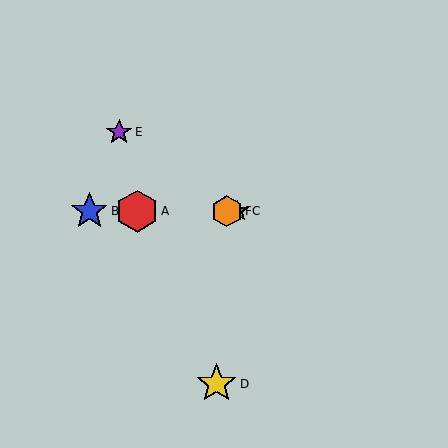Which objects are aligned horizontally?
Objects A, B, C, F are aligned horizontally.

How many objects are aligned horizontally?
4 objects (A, B, C, F) are aligned horizontally.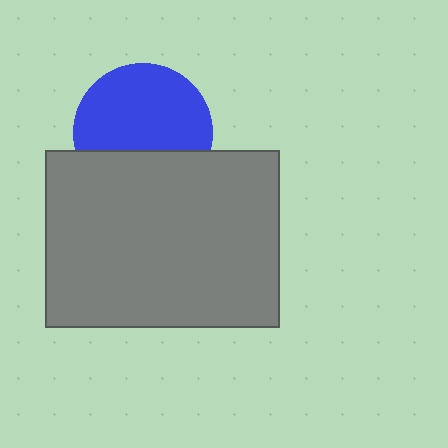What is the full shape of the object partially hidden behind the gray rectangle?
The partially hidden object is a blue circle.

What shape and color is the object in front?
The object in front is a gray rectangle.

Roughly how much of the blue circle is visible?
About half of it is visible (roughly 65%).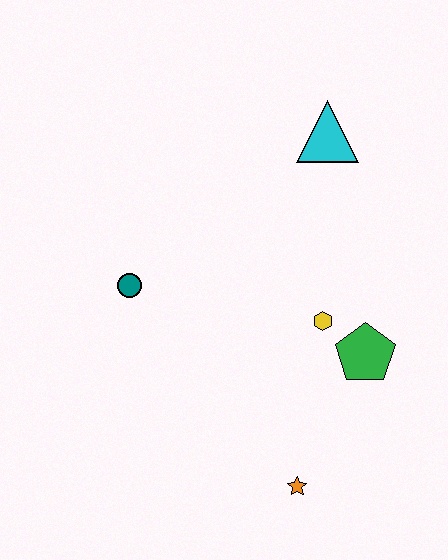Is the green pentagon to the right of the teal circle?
Yes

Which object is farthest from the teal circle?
The orange star is farthest from the teal circle.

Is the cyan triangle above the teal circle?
Yes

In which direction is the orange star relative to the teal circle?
The orange star is below the teal circle.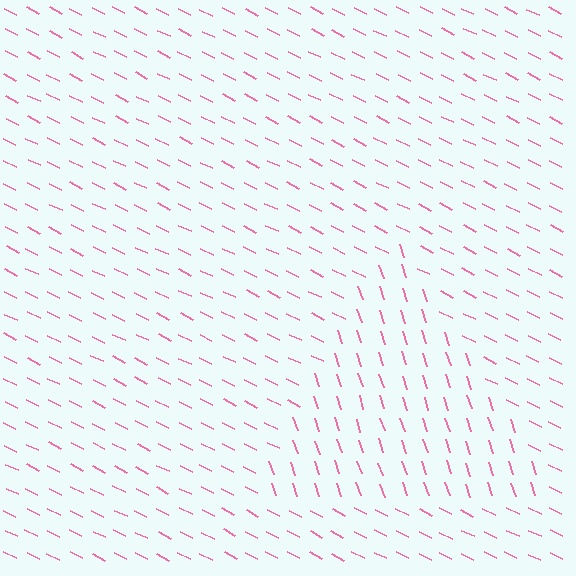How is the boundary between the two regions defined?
The boundary is defined purely by a change in line orientation (approximately 45 degrees difference). All lines are the same color and thickness.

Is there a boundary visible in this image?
Yes, there is a texture boundary formed by a change in line orientation.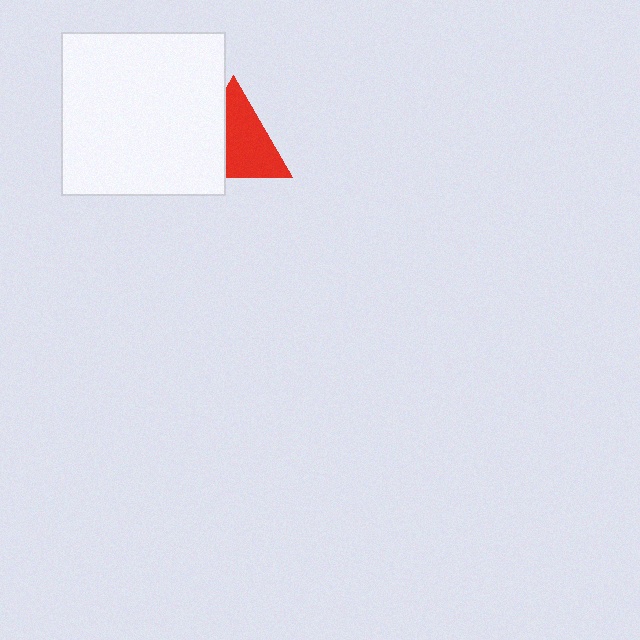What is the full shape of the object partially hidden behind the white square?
The partially hidden object is a red triangle.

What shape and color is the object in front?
The object in front is a white square.